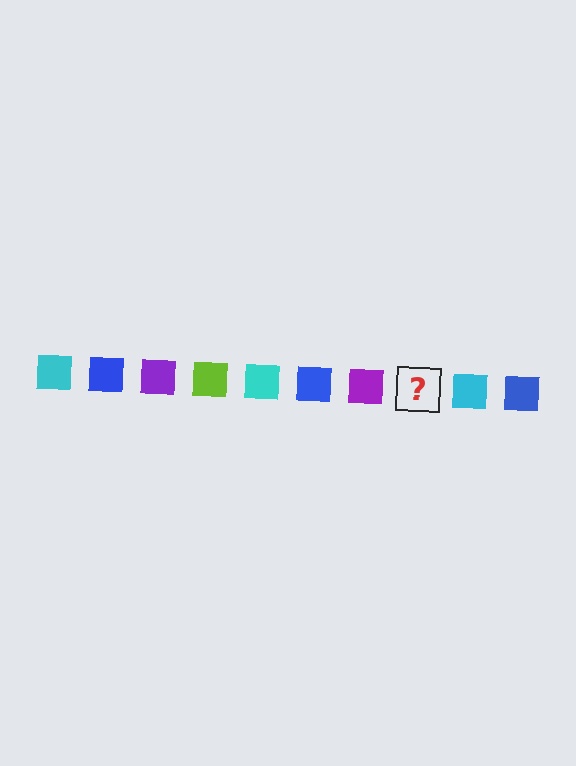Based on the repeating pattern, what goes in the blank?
The blank should be a lime square.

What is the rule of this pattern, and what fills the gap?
The rule is that the pattern cycles through cyan, blue, purple, lime squares. The gap should be filled with a lime square.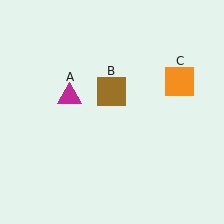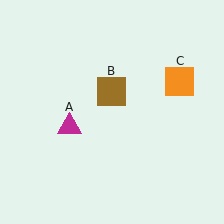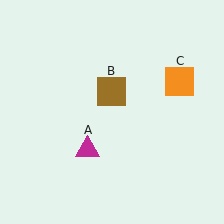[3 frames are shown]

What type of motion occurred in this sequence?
The magenta triangle (object A) rotated counterclockwise around the center of the scene.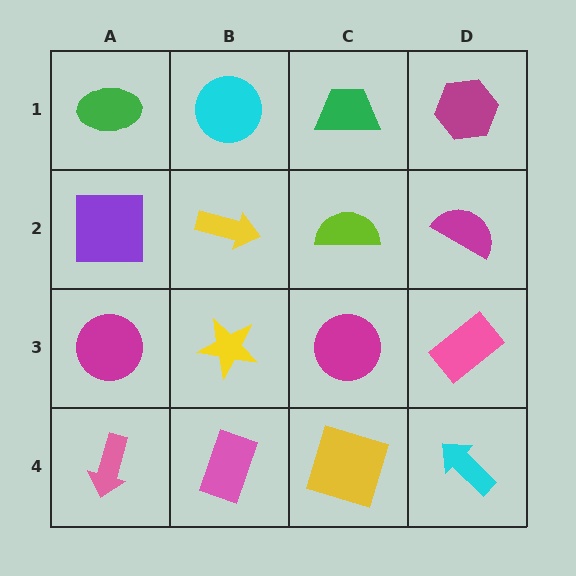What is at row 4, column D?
A cyan arrow.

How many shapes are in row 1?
4 shapes.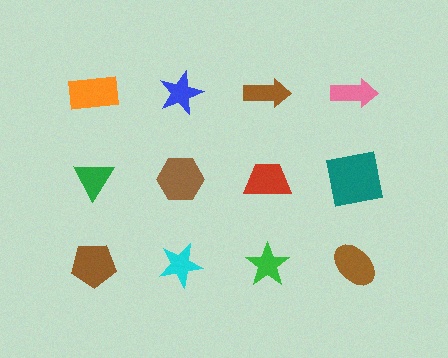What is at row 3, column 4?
A brown ellipse.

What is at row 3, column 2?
A cyan star.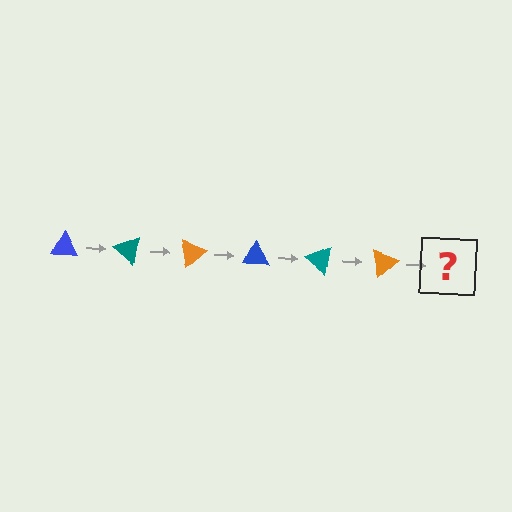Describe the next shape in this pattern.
It should be a blue triangle, rotated 240 degrees from the start.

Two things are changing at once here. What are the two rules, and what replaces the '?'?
The two rules are that it rotates 40 degrees each step and the color cycles through blue, teal, and orange. The '?' should be a blue triangle, rotated 240 degrees from the start.